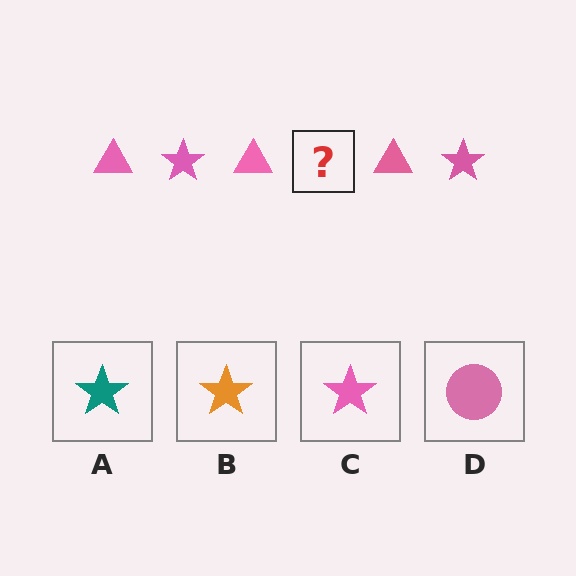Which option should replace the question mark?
Option C.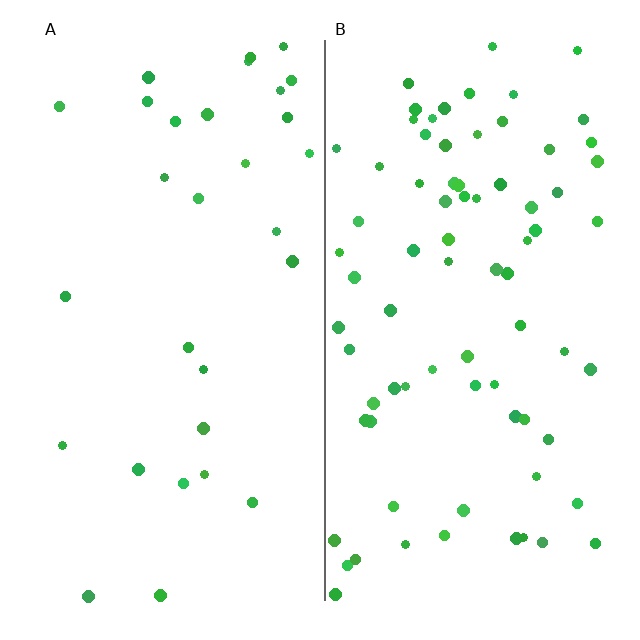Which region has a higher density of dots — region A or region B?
B (the right).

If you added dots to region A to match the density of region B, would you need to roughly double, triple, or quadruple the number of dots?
Approximately triple.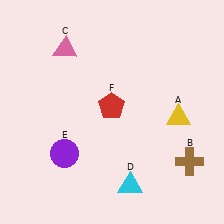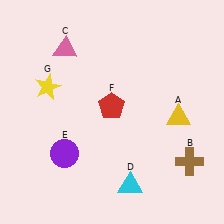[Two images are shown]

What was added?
A yellow star (G) was added in Image 2.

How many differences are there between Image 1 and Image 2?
There is 1 difference between the two images.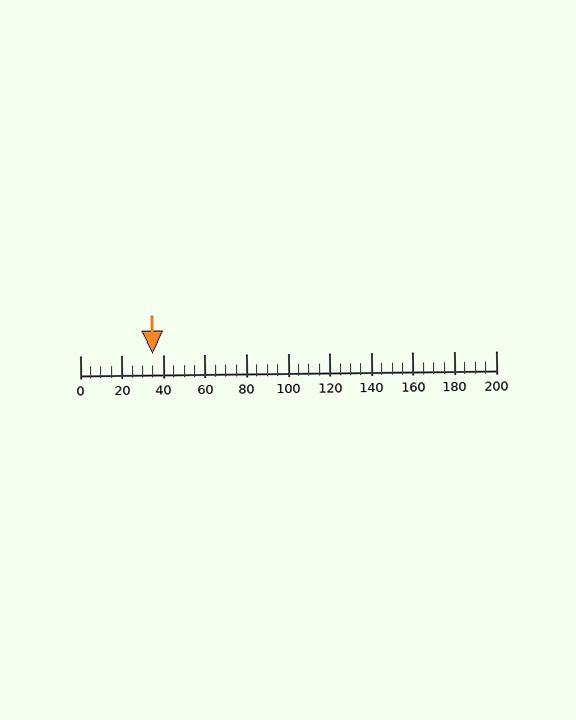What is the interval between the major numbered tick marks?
The major tick marks are spaced 20 units apart.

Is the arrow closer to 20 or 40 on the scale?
The arrow is closer to 40.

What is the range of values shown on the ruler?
The ruler shows values from 0 to 200.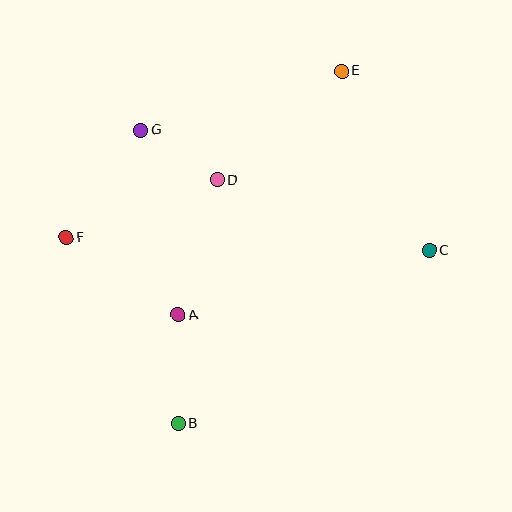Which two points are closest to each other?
Points D and G are closest to each other.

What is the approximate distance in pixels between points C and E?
The distance between C and E is approximately 200 pixels.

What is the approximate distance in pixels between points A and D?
The distance between A and D is approximately 141 pixels.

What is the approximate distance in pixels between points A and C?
The distance between A and C is approximately 259 pixels.